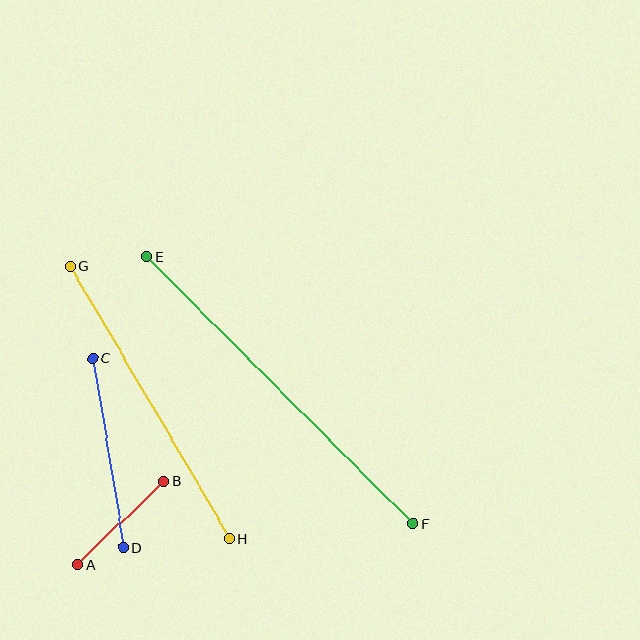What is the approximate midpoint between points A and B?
The midpoint is at approximately (121, 523) pixels.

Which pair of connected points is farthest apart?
Points E and F are farthest apart.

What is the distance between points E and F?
The distance is approximately 377 pixels.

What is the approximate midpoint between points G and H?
The midpoint is at approximately (150, 402) pixels.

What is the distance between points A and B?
The distance is approximately 120 pixels.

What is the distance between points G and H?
The distance is approximately 316 pixels.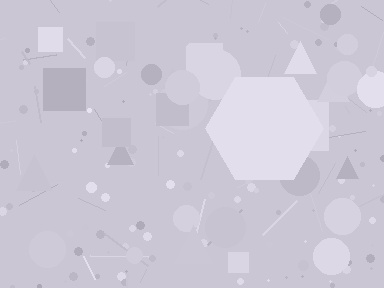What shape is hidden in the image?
A hexagon is hidden in the image.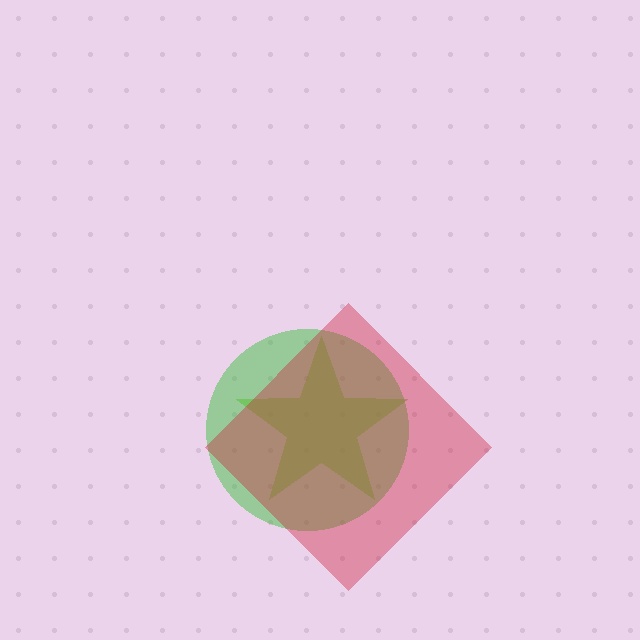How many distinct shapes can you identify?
There are 3 distinct shapes: a green circle, a lime star, a red diamond.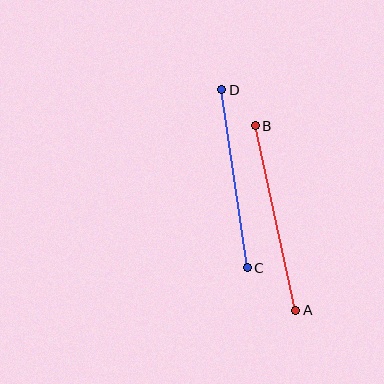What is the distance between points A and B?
The distance is approximately 188 pixels.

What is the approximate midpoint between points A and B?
The midpoint is at approximately (276, 218) pixels.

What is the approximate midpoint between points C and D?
The midpoint is at approximately (234, 179) pixels.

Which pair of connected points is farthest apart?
Points A and B are farthest apart.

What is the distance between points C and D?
The distance is approximately 180 pixels.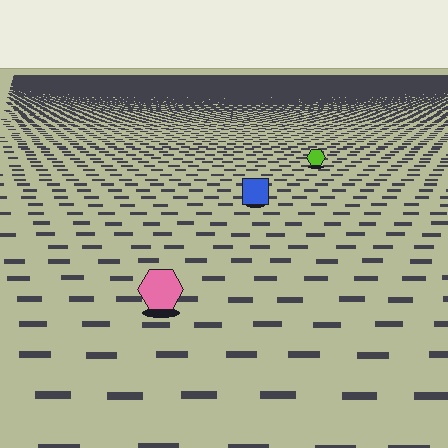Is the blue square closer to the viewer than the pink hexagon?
No. The pink hexagon is closer — you can tell from the texture gradient: the ground texture is coarser near it.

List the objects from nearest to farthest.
From nearest to farthest: the pink hexagon, the blue square, the lime hexagon.